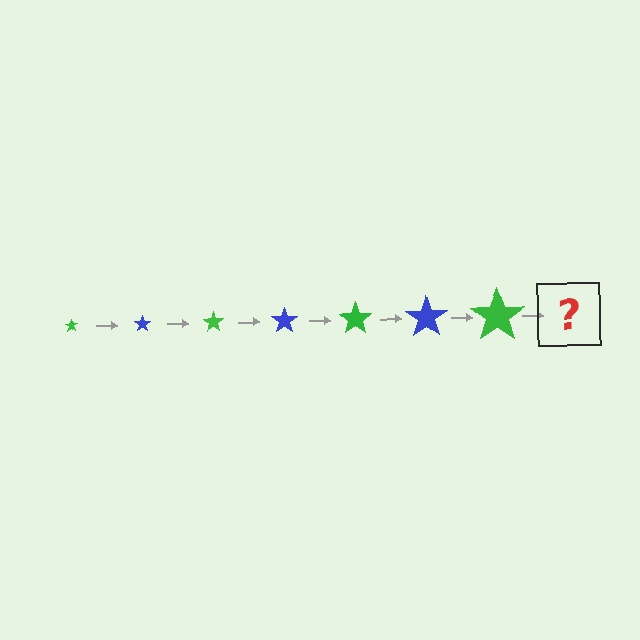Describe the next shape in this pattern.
It should be a blue star, larger than the previous one.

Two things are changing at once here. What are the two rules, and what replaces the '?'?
The two rules are that the star grows larger each step and the color cycles through green and blue. The '?' should be a blue star, larger than the previous one.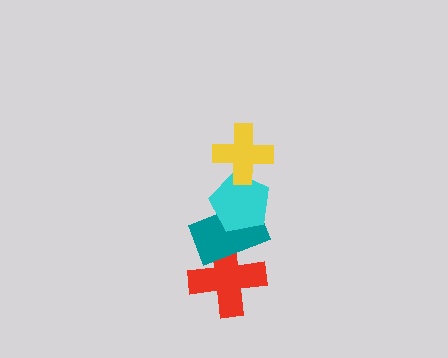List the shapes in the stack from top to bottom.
From top to bottom: the yellow cross, the cyan pentagon, the teal rectangle, the red cross.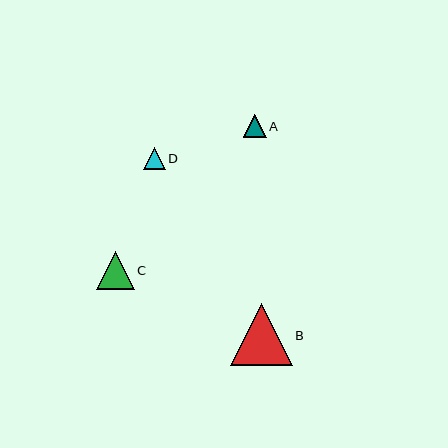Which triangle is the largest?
Triangle B is the largest with a size of approximately 62 pixels.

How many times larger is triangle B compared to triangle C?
Triangle B is approximately 1.7 times the size of triangle C.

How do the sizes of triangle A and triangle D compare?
Triangle A and triangle D are approximately the same size.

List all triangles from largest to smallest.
From largest to smallest: B, C, A, D.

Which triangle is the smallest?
Triangle D is the smallest with a size of approximately 21 pixels.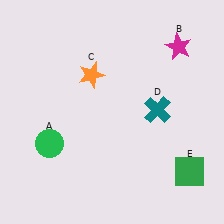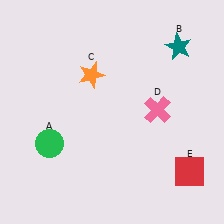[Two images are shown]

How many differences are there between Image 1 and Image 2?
There are 3 differences between the two images.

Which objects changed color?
B changed from magenta to teal. D changed from teal to pink. E changed from green to red.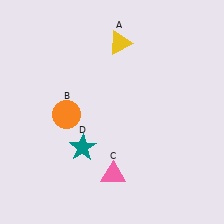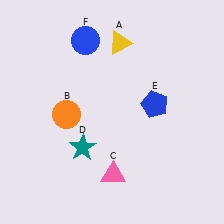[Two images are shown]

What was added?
A blue pentagon (E), a blue circle (F) were added in Image 2.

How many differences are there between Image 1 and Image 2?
There are 2 differences between the two images.